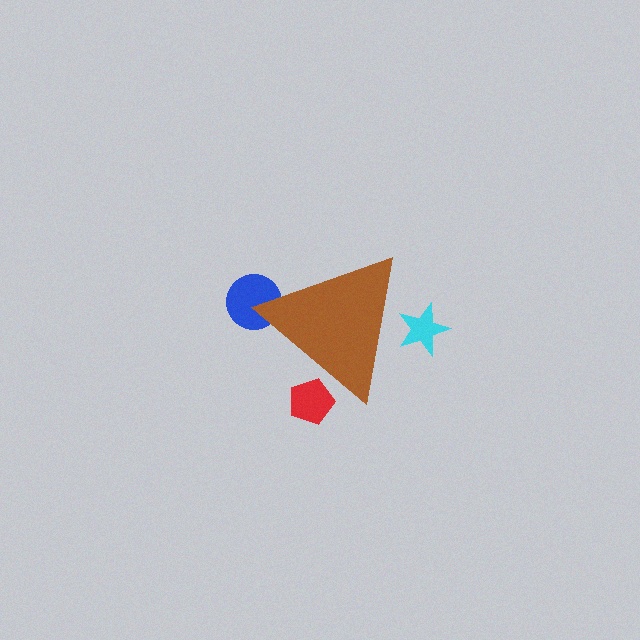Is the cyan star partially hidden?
Yes, the cyan star is partially hidden behind the brown triangle.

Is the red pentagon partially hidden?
Yes, the red pentagon is partially hidden behind the brown triangle.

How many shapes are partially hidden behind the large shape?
3 shapes are partially hidden.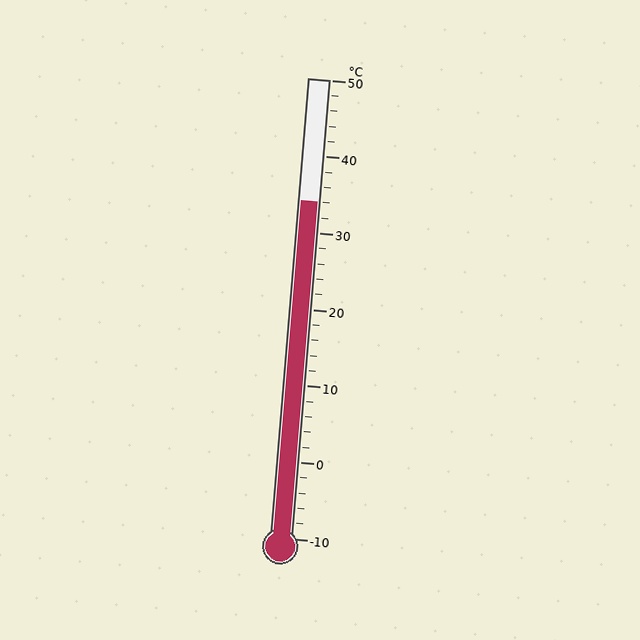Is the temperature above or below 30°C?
The temperature is above 30°C.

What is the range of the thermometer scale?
The thermometer scale ranges from -10°C to 50°C.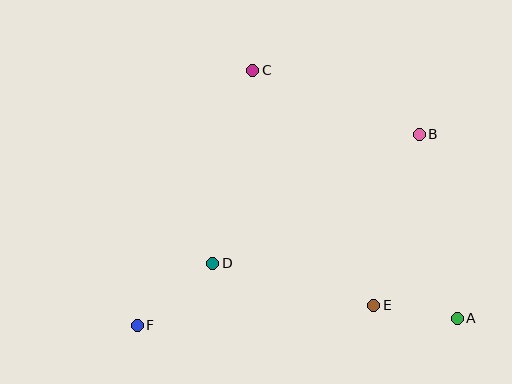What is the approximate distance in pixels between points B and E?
The distance between B and E is approximately 177 pixels.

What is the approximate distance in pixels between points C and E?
The distance between C and E is approximately 264 pixels.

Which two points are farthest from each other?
Points B and F are farthest from each other.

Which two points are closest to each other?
Points A and E are closest to each other.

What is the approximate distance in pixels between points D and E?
The distance between D and E is approximately 166 pixels.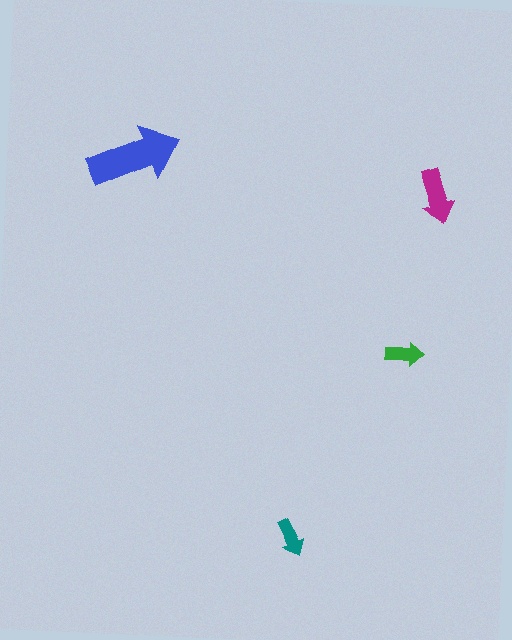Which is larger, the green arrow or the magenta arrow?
The magenta one.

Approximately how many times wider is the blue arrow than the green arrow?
About 2.5 times wider.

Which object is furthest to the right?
The magenta arrow is rightmost.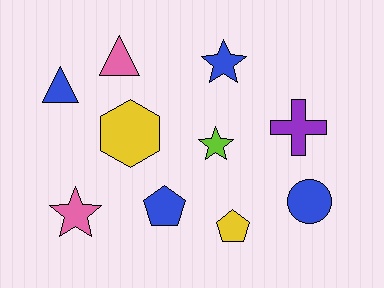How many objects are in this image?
There are 10 objects.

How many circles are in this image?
There is 1 circle.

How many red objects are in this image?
There are no red objects.